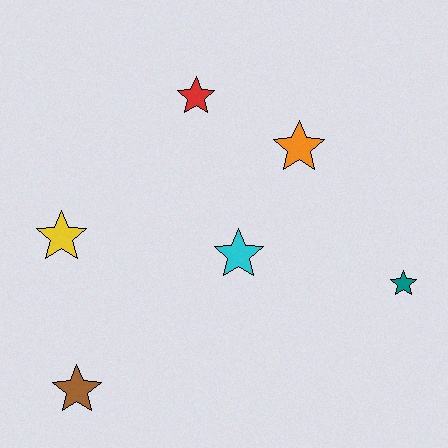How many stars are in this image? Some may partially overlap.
There are 6 stars.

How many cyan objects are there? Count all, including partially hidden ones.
There is 1 cyan object.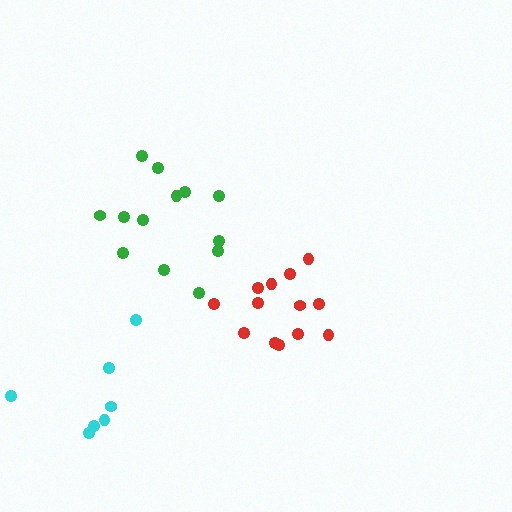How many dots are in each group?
Group 1: 13 dots, Group 2: 7 dots, Group 3: 13 dots (33 total).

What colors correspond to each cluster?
The clusters are colored: green, cyan, red.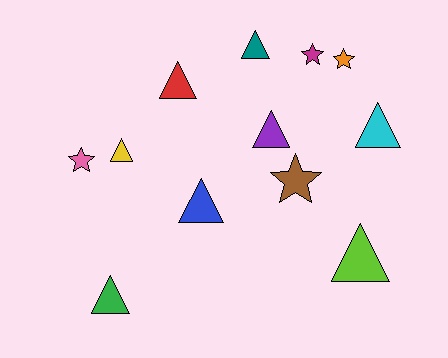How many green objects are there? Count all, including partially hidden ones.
There is 1 green object.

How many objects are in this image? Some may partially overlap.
There are 12 objects.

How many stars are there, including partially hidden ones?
There are 4 stars.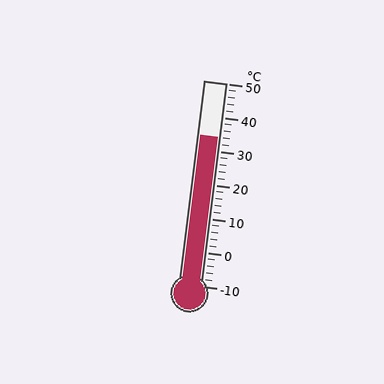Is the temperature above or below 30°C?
The temperature is above 30°C.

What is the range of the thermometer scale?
The thermometer scale ranges from -10°C to 50°C.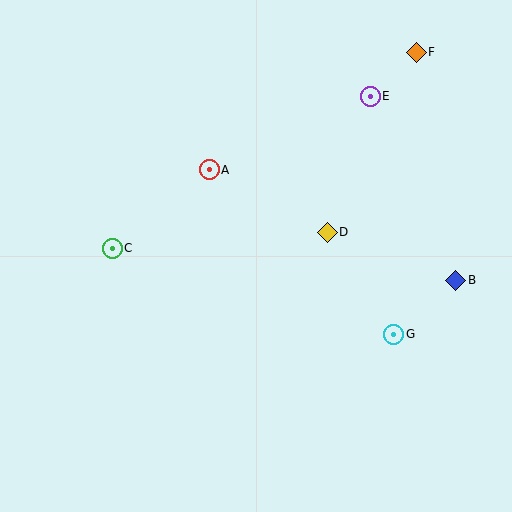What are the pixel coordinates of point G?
Point G is at (394, 334).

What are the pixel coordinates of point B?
Point B is at (456, 280).